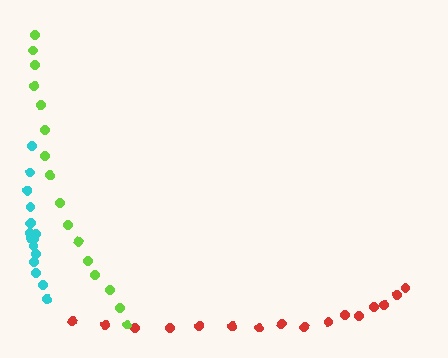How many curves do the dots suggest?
There are 3 distinct paths.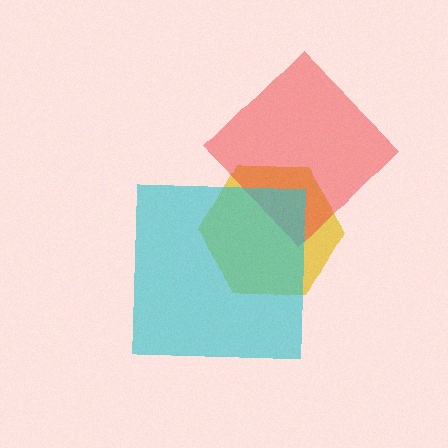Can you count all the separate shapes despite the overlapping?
Yes, there are 3 separate shapes.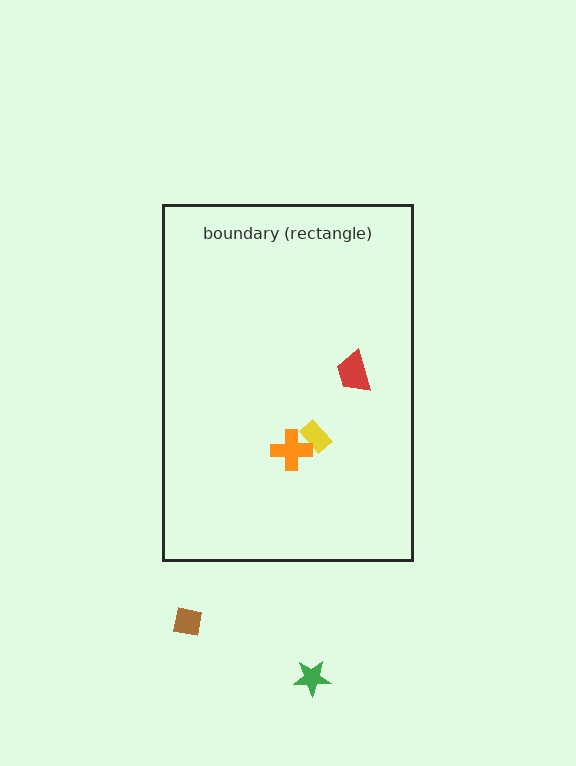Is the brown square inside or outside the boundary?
Outside.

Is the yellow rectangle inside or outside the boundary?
Inside.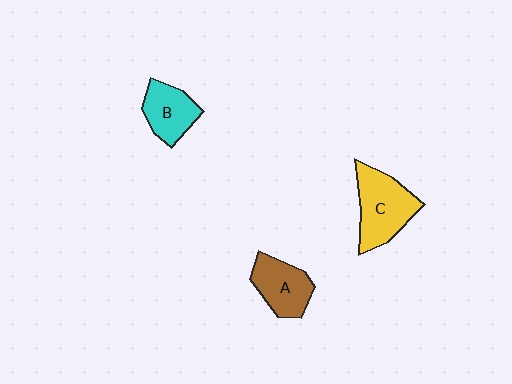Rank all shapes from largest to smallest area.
From largest to smallest: C (yellow), A (brown), B (cyan).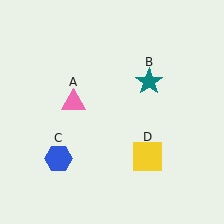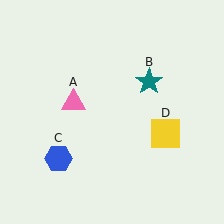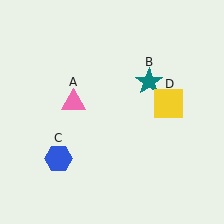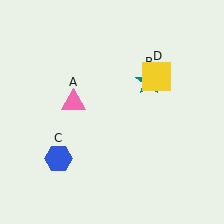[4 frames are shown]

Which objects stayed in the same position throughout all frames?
Pink triangle (object A) and teal star (object B) and blue hexagon (object C) remained stationary.